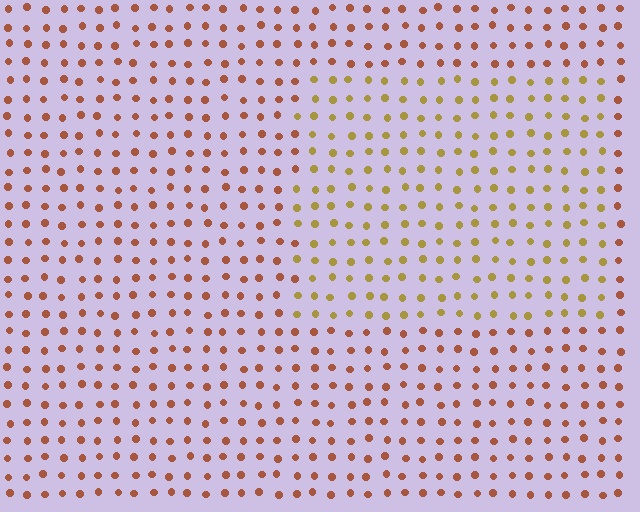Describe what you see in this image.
The image is filled with small brown elements in a uniform arrangement. A rectangle-shaped region is visible where the elements are tinted to a slightly different hue, forming a subtle color boundary.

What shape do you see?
I see a rectangle.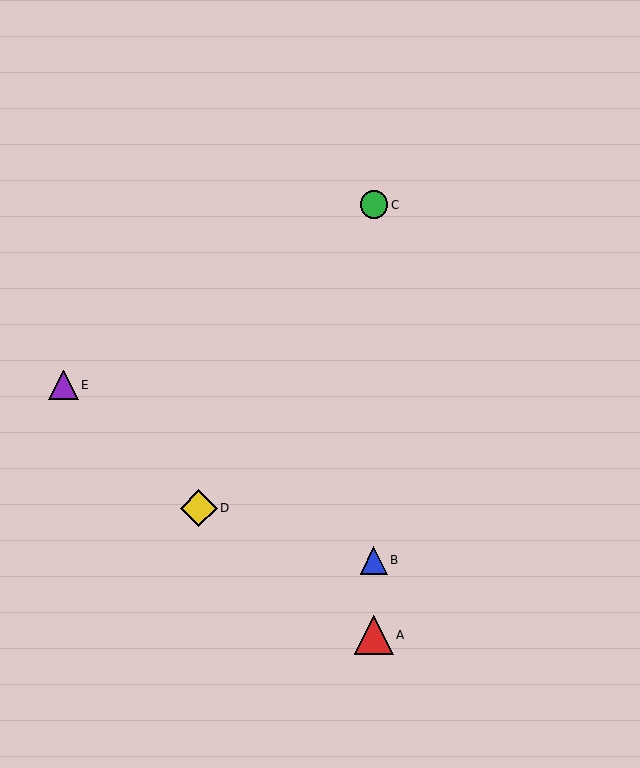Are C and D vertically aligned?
No, C is at x≈374 and D is at x≈199.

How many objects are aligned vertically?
3 objects (A, B, C) are aligned vertically.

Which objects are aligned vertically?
Objects A, B, C are aligned vertically.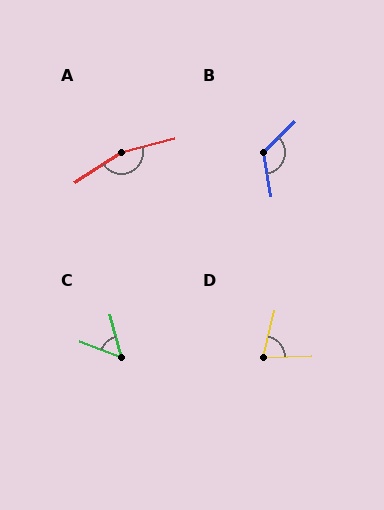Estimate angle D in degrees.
Approximately 74 degrees.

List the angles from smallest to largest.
C (54°), D (74°), B (124°), A (162°).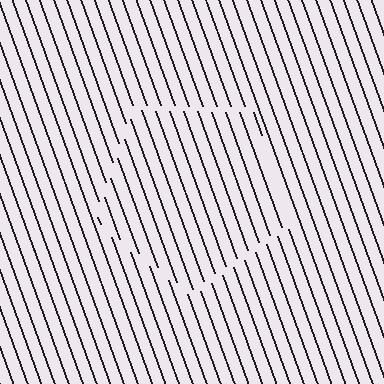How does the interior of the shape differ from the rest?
The interior of the shape contains the same grating, shifted by half a period — the contour is defined by the phase discontinuity where line-ends from the inner and outer gratings abut.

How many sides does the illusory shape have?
5 sides — the line-ends trace a pentagon.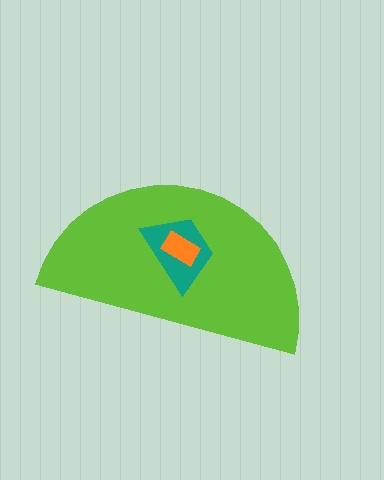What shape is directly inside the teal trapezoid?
The orange rectangle.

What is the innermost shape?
The orange rectangle.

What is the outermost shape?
The lime semicircle.